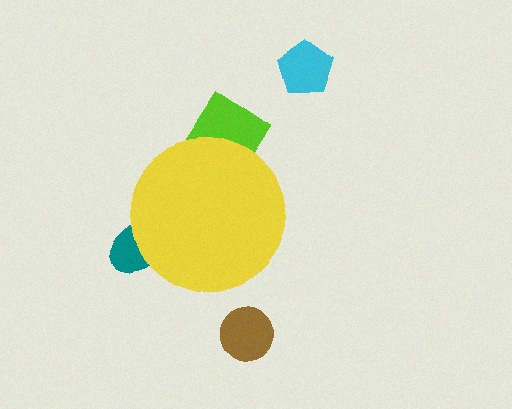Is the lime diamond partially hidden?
Yes, the lime diamond is partially hidden behind the yellow circle.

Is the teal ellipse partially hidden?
Yes, the teal ellipse is partially hidden behind the yellow circle.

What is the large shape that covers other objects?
A yellow circle.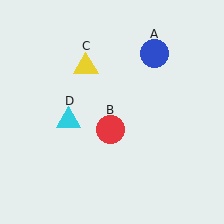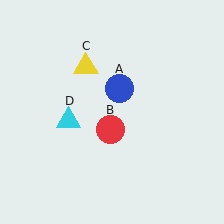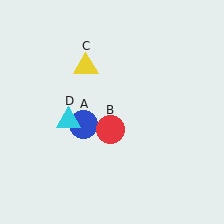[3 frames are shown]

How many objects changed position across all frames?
1 object changed position: blue circle (object A).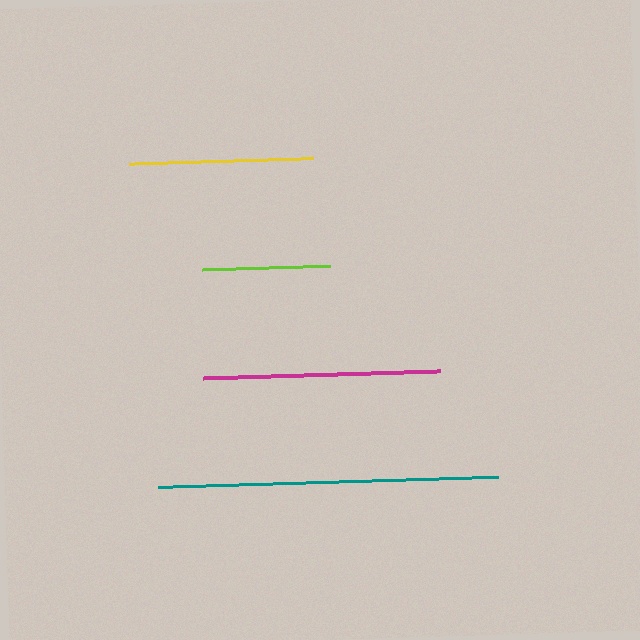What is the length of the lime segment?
The lime segment is approximately 128 pixels long.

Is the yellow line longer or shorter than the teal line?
The teal line is longer than the yellow line.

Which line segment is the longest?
The teal line is the longest at approximately 340 pixels.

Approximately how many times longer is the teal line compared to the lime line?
The teal line is approximately 2.7 times the length of the lime line.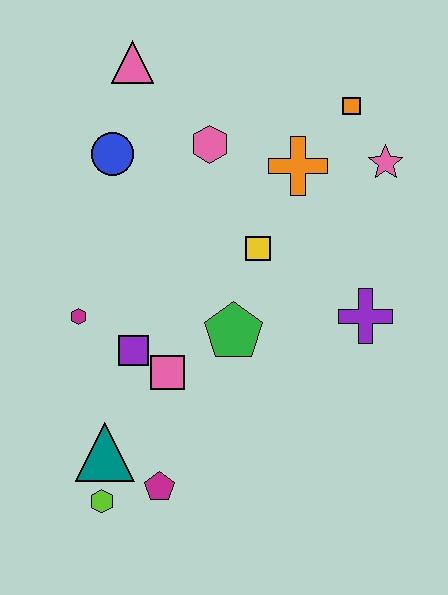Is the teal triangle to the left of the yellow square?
Yes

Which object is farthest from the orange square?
The lime hexagon is farthest from the orange square.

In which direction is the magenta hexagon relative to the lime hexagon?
The magenta hexagon is above the lime hexagon.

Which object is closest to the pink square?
The purple square is closest to the pink square.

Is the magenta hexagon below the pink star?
Yes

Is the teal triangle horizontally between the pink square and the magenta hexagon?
Yes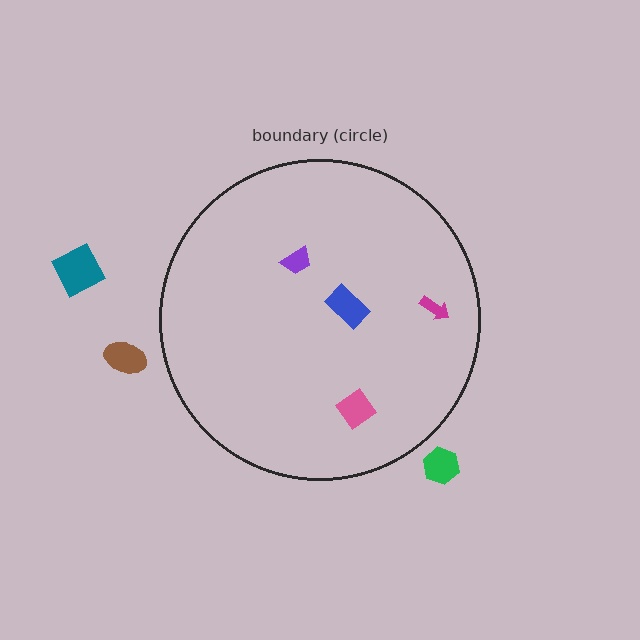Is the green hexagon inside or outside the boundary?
Outside.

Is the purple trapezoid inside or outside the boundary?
Inside.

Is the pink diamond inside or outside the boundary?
Inside.